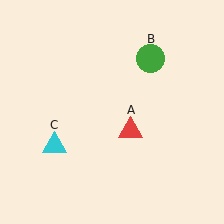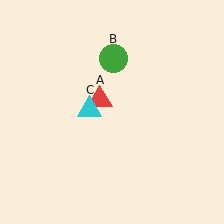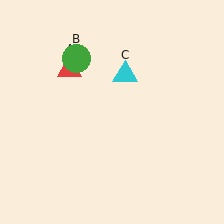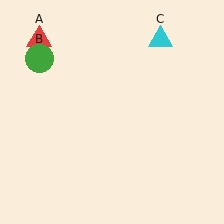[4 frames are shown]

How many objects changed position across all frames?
3 objects changed position: red triangle (object A), green circle (object B), cyan triangle (object C).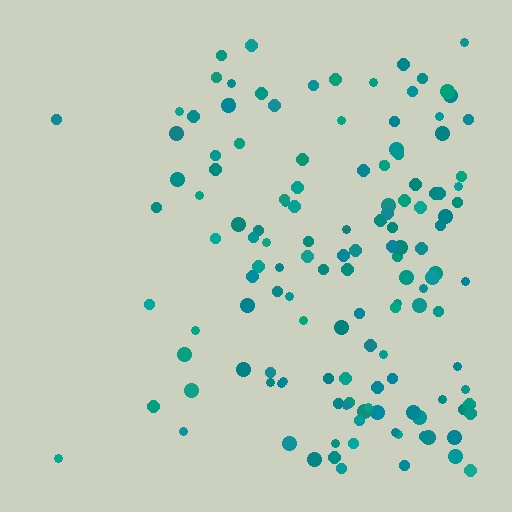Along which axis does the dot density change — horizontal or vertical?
Horizontal.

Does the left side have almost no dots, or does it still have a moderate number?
Still a moderate number, just noticeably fewer than the right.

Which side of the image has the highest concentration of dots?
The right.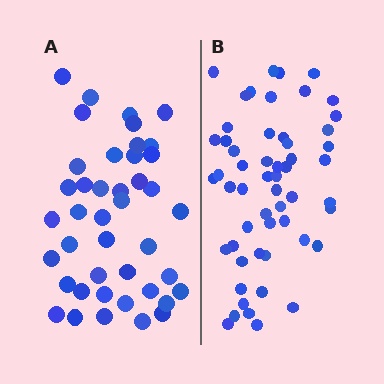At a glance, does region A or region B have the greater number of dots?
Region B (the right region) has more dots.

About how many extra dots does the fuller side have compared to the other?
Region B has approximately 15 more dots than region A.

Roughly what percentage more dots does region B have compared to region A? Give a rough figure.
About 30% more.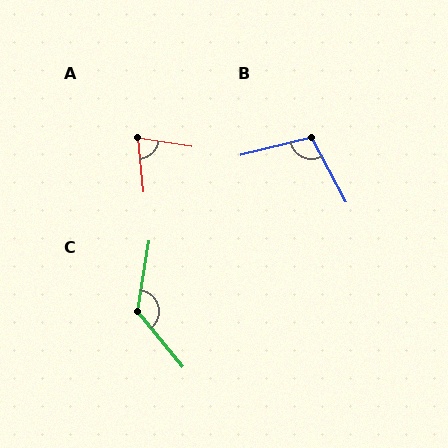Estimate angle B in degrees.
Approximately 104 degrees.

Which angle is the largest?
C, at approximately 132 degrees.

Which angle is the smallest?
A, at approximately 76 degrees.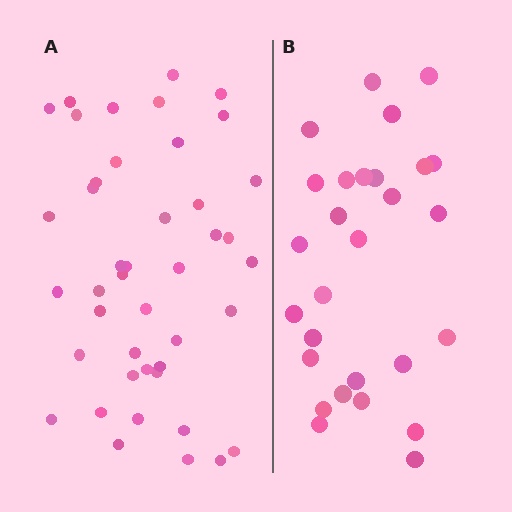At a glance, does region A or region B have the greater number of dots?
Region A (the left region) has more dots.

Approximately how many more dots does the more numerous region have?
Region A has approximately 15 more dots than region B.